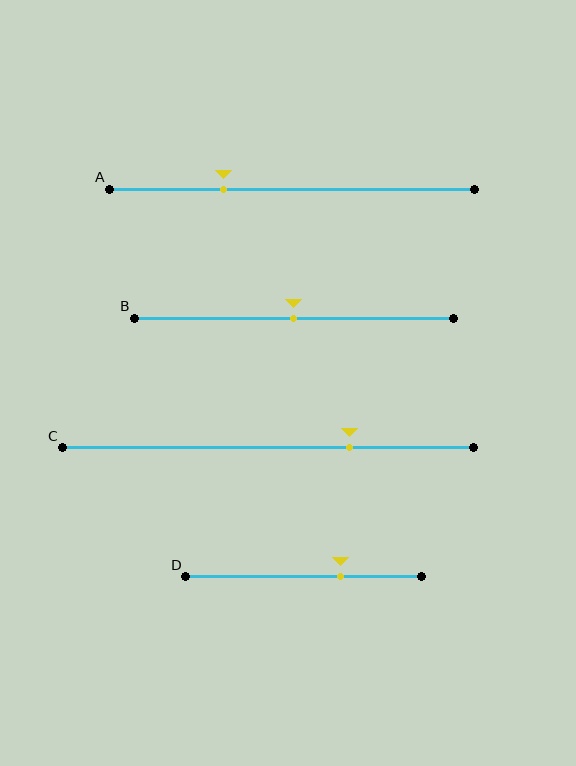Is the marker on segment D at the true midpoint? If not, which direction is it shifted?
No, the marker on segment D is shifted to the right by about 16% of the segment length.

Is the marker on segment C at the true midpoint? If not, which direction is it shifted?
No, the marker on segment C is shifted to the right by about 20% of the segment length.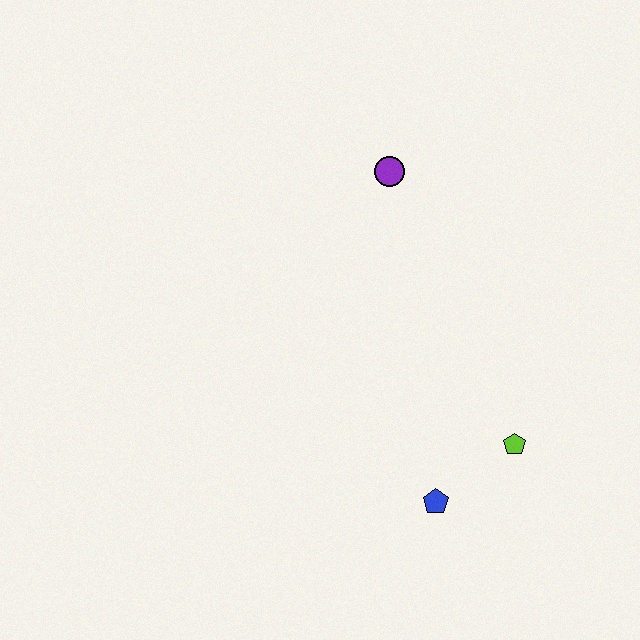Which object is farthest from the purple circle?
The blue pentagon is farthest from the purple circle.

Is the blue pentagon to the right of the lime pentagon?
No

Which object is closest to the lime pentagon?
The blue pentagon is closest to the lime pentagon.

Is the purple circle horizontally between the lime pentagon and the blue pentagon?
No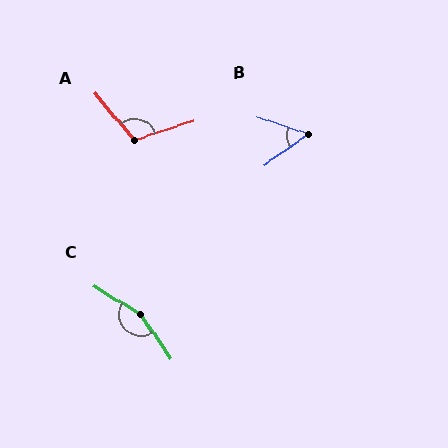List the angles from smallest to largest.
B (53°), A (112°), C (155°).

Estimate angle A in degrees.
Approximately 112 degrees.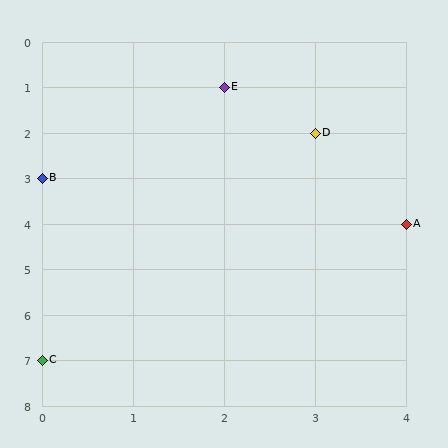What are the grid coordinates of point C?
Point C is at grid coordinates (0, 7).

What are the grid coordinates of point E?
Point E is at grid coordinates (2, 1).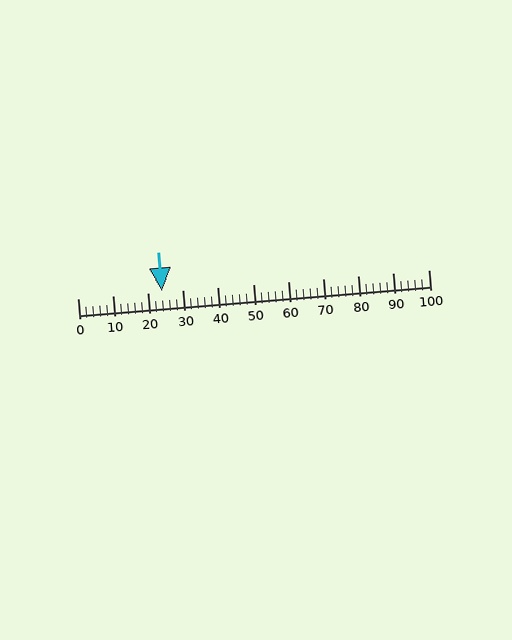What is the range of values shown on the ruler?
The ruler shows values from 0 to 100.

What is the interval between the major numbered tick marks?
The major tick marks are spaced 10 units apart.